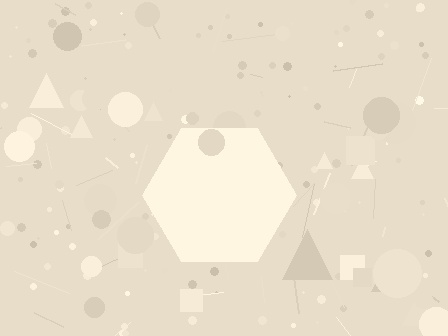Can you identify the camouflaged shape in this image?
The camouflaged shape is a hexagon.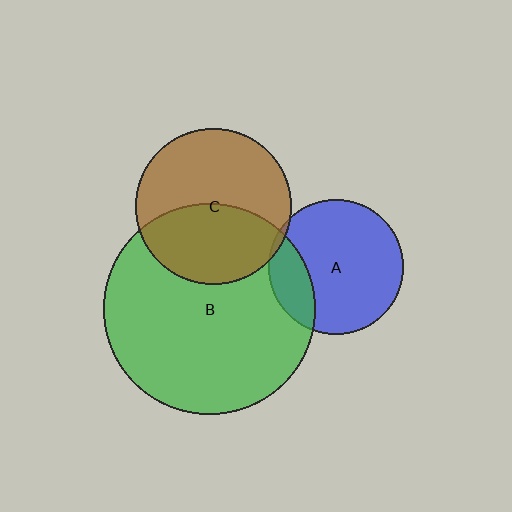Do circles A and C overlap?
Yes.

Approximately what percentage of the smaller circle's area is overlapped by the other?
Approximately 5%.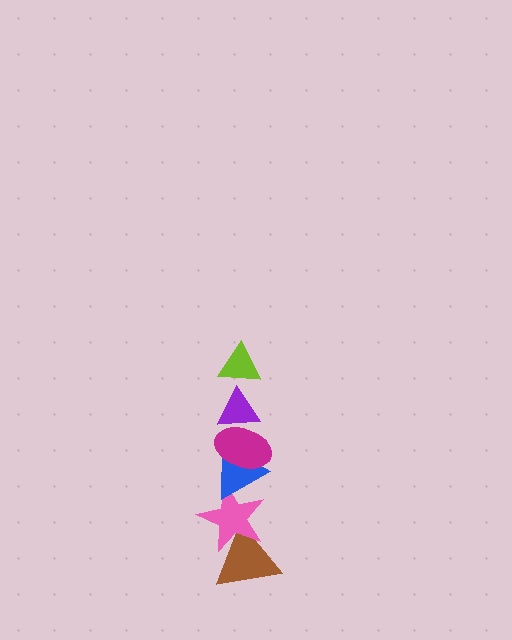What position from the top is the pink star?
The pink star is 5th from the top.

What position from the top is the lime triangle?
The lime triangle is 1st from the top.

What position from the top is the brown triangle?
The brown triangle is 6th from the top.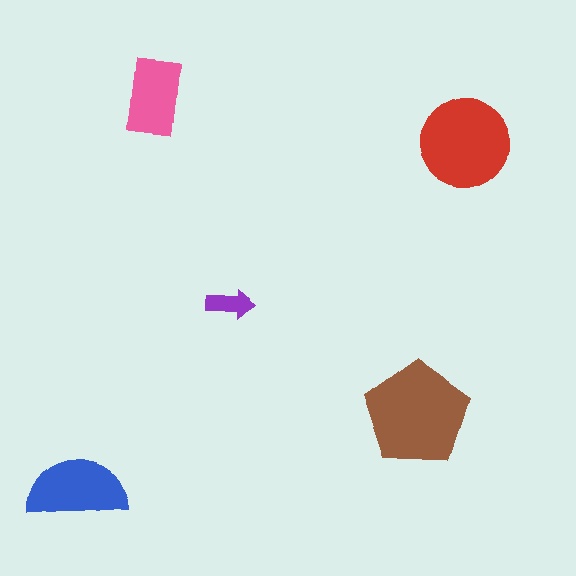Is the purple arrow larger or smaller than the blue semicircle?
Smaller.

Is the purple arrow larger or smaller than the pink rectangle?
Smaller.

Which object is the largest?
The brown pentagon.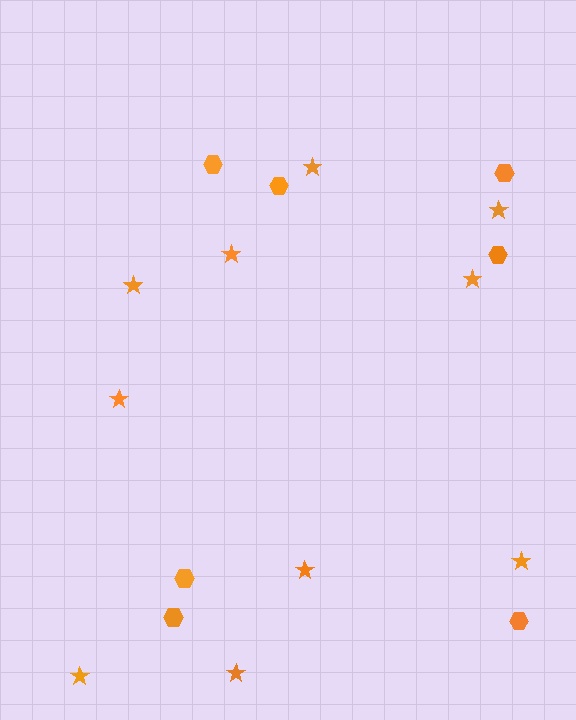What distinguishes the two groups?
There are 2 groups: one group of stars (10) and one group of hexagons (7).